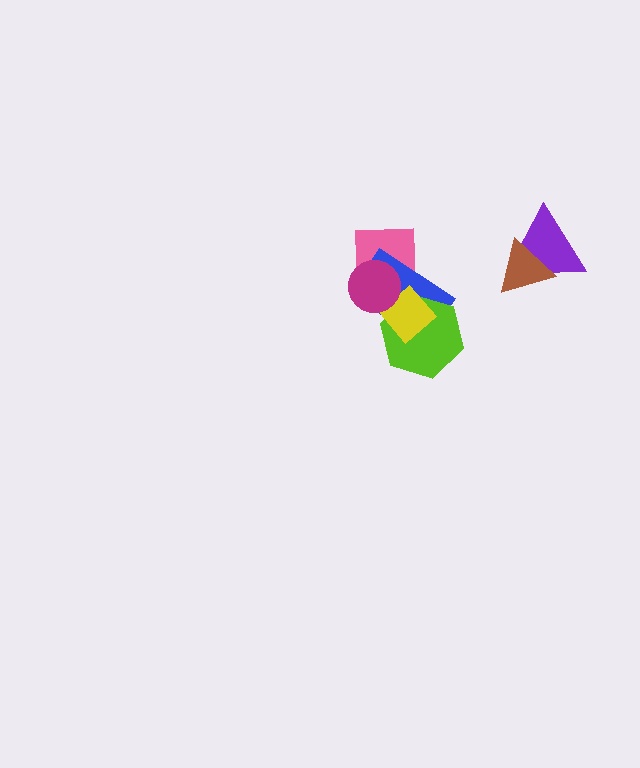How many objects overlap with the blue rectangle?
4 objects overlap with the blue rectangle.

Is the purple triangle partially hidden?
Yes, it is partially covered by another shape.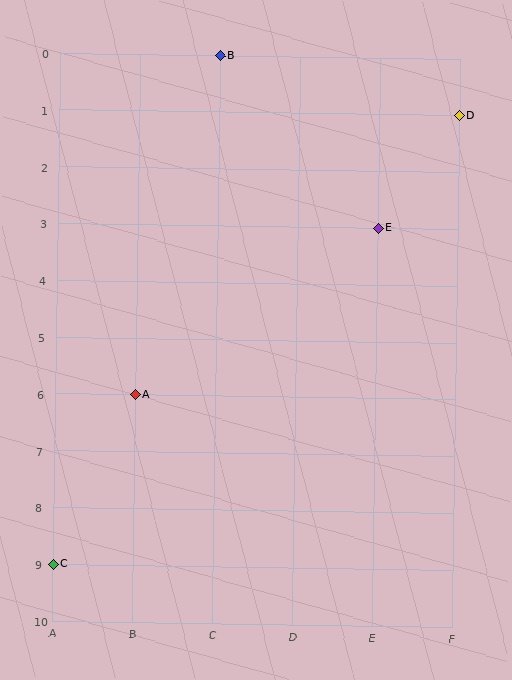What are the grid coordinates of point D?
Point D is at grid coordinates (F, 1).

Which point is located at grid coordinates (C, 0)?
Point B is at (C, 0).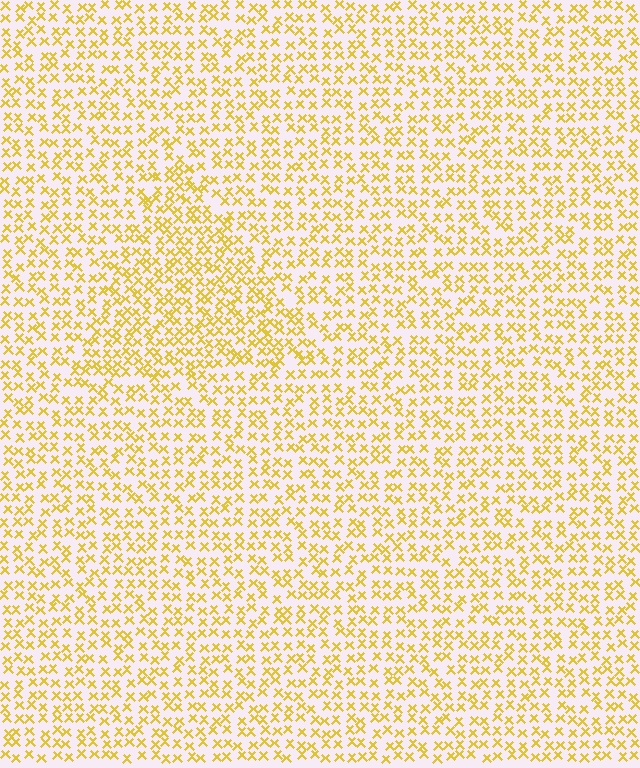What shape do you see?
I see a triangle.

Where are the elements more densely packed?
The elements are more densely packed inside the triangle boundary.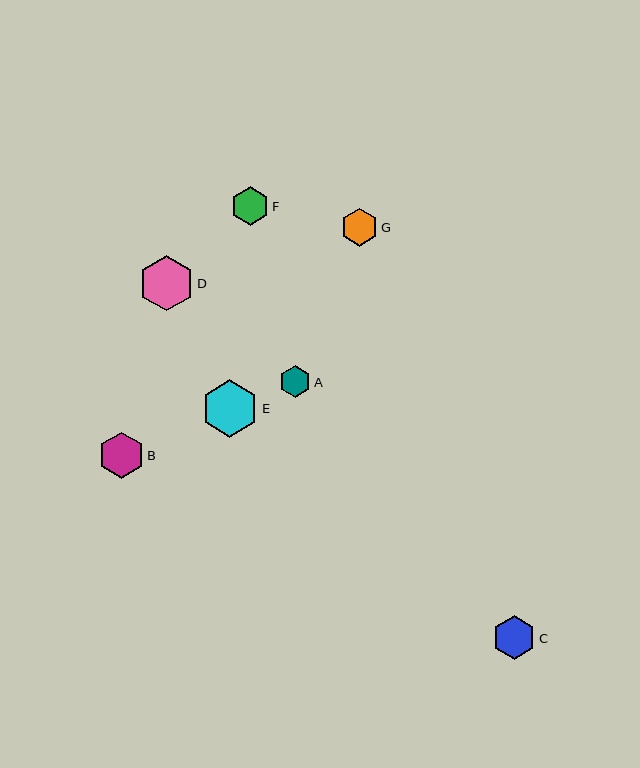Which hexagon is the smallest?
Hexagon A is the smallest with a size of approximately 32 pixels.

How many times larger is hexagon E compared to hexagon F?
Hexagon E is approximately 1.5 times the size of hexagon F.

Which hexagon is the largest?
Hexagon E is the largest with a size of approximately 57 pixels.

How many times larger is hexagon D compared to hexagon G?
Hexagon D is approximately 1.5 times the size of hexagon G.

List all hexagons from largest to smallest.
From largest to smallest: E, D, B, C, F, G, A.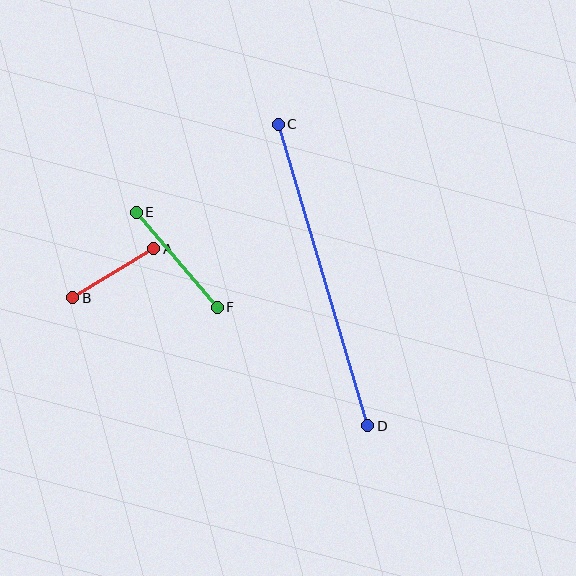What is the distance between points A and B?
The distance is approximately 94 pixels.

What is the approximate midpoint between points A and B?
The midpoint is at approximately (113, 273) pixels.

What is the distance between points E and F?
The distance is approximately 125 pixels.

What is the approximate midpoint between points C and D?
The midpoint is at approximately (323, 275) pixels.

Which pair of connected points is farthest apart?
Points C and D are farthest apart.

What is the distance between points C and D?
The distance is approximately 315 pixels.